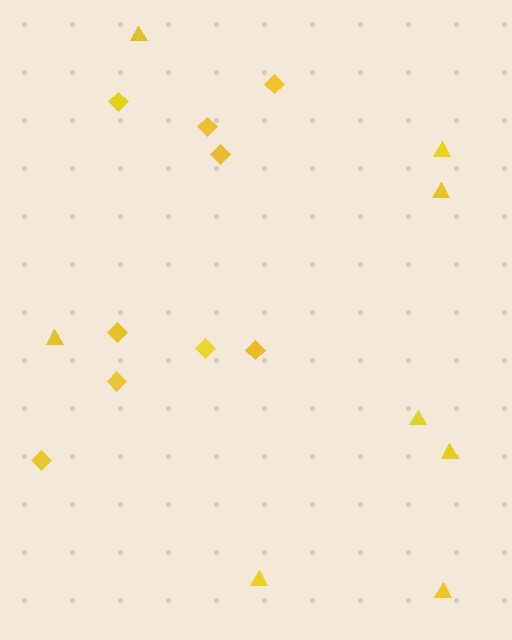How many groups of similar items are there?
There are 2 groups: one group of diamonds (9) and one group of triangles (8).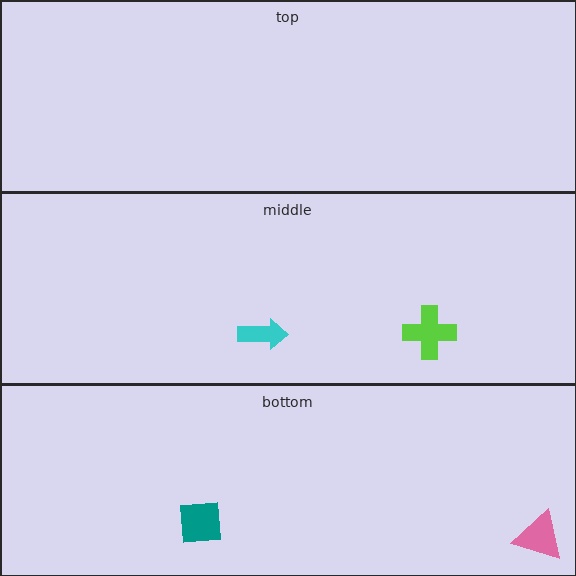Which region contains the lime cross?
The middle region.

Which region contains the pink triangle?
The bottom region.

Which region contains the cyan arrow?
The middle region.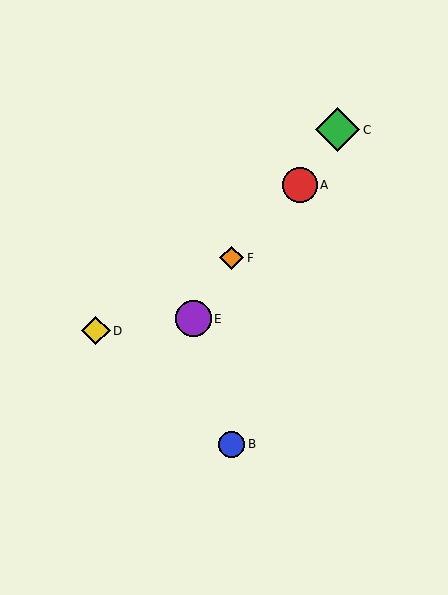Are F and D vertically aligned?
No, F is at x≈232 and D is at x≈96.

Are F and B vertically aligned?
Yes, both are at x≈232.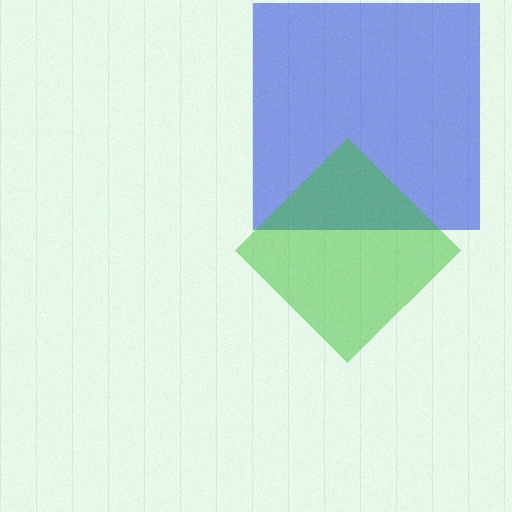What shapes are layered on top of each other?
The layered shapes are: a blue square, a green diamond.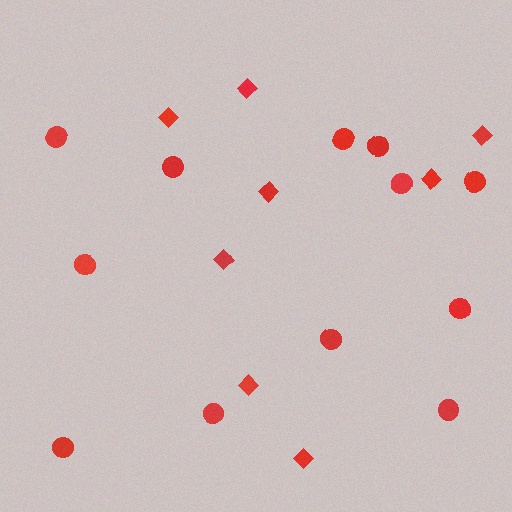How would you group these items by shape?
There are 2 groups: one group of circles (12) and one group of diamonds (8).